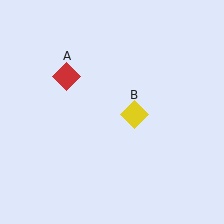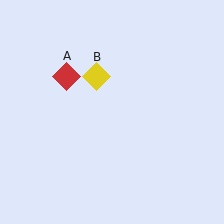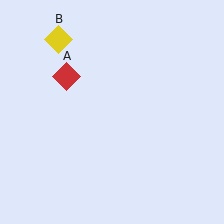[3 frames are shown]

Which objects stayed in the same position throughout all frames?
Red diamond (object A) remained stationary.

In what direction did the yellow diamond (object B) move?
The yellow diamond (object B) moved up and to the left.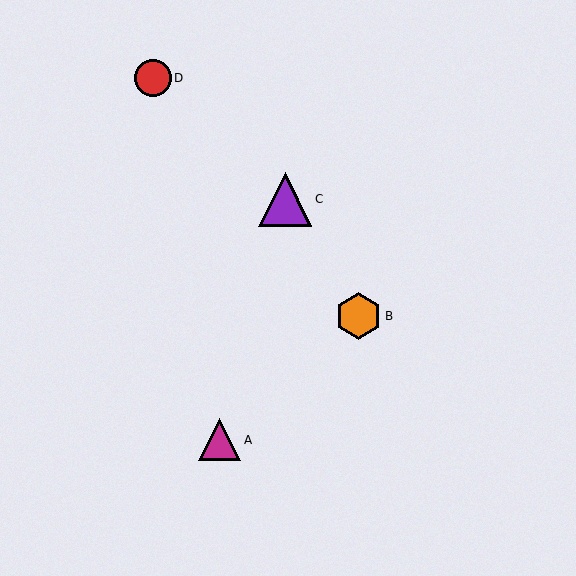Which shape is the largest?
The purple triangle (labeled C) is the largest.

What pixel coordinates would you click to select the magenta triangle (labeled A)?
Click at (220, 440) to select the magenta triangle A.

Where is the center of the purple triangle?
The center of the purple triangle is at (285, 199).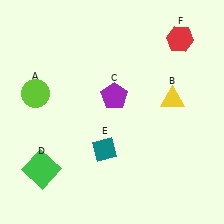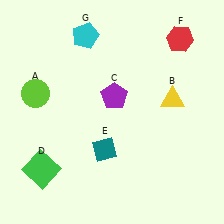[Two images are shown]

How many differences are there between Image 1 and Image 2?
There is 1 difference between the two images.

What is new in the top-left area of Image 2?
A cyan pentagon (G) was added in the top-left area of Image 2.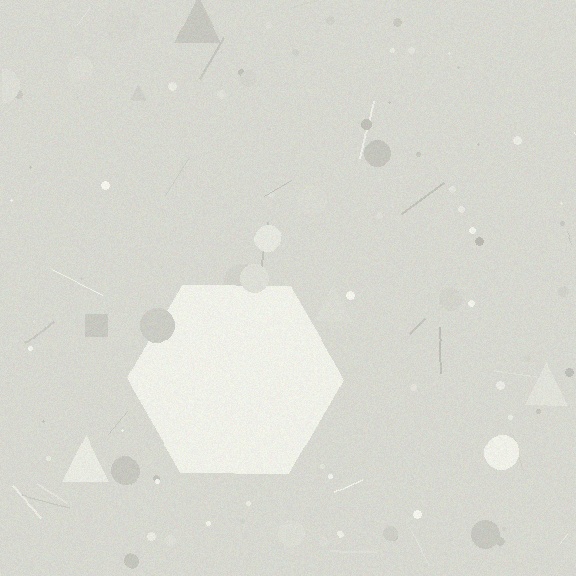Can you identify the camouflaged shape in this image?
The camouflaged shape is a hexagon.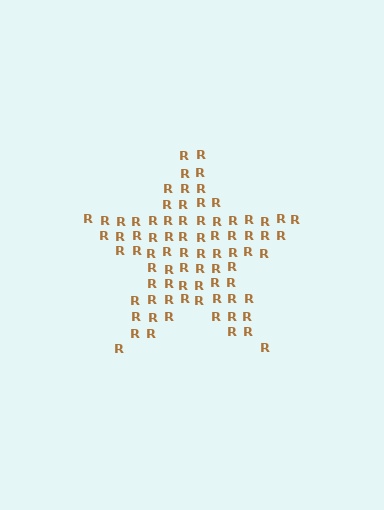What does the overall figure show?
The overall figure shows a star.